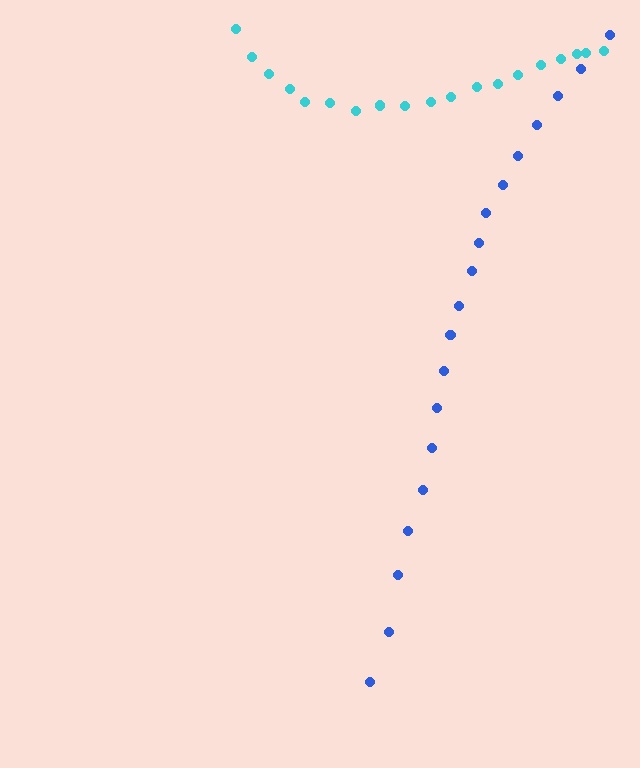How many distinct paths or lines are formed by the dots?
There are 2 distinct paths.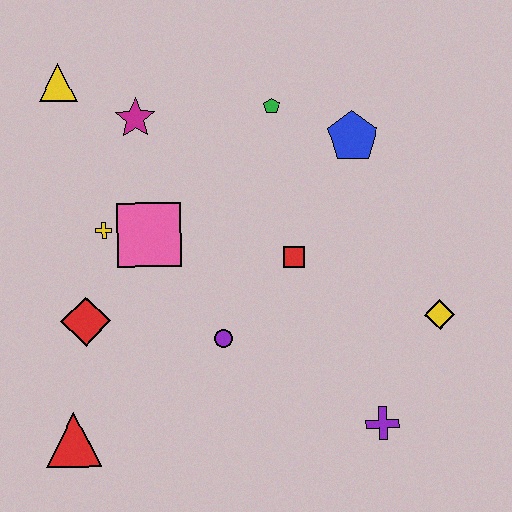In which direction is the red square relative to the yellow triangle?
The red square is to the right of the yellow triangle.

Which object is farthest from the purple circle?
The yellow triangle is farthest from the purple circle.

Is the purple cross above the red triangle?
Yes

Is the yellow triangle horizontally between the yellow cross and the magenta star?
No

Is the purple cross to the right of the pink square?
Yes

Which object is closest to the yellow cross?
The pink square is closest to the yellow cross.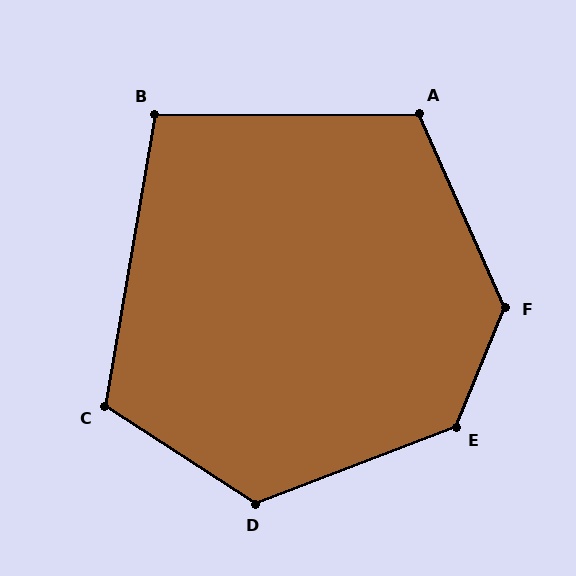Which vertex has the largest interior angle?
F, at approximately 134 degrees.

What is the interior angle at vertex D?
Approximately 126 degrees (obtuse).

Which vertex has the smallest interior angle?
B, at approximately 100 degrees.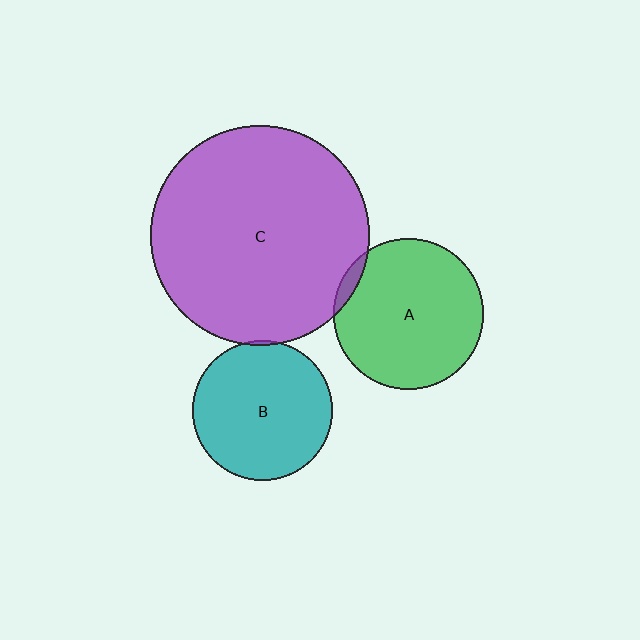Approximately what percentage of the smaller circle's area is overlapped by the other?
Approximately 5%.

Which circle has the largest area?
Circle C (purple).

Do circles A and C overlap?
Yes.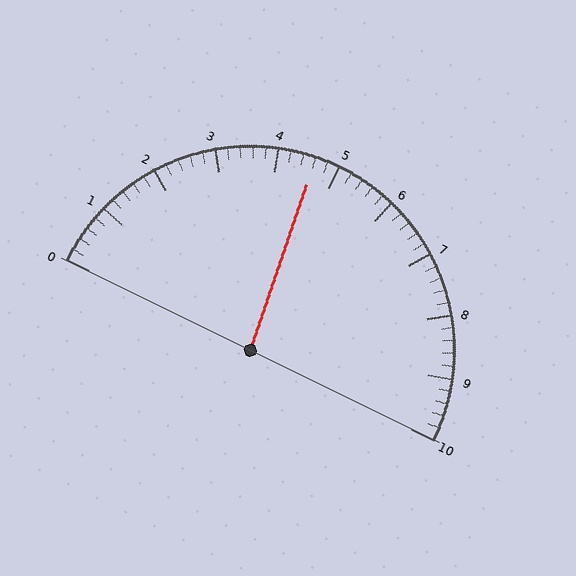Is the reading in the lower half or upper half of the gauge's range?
The reading is in the lower half of the range (0 to 10).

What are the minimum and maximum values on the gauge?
The gauge ranges from 0 to 10.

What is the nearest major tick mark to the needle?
The nearest major tick mark is 5.